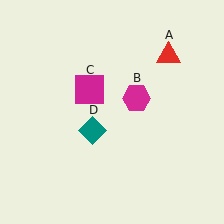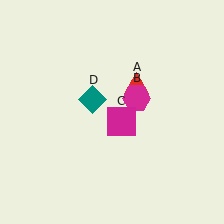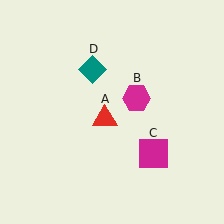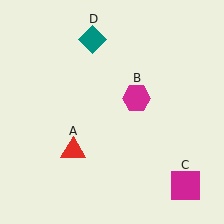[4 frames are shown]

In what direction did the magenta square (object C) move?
The magenta square (object C) moved down and to the right.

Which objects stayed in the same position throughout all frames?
Magenta hexagon (object B) remained stationary.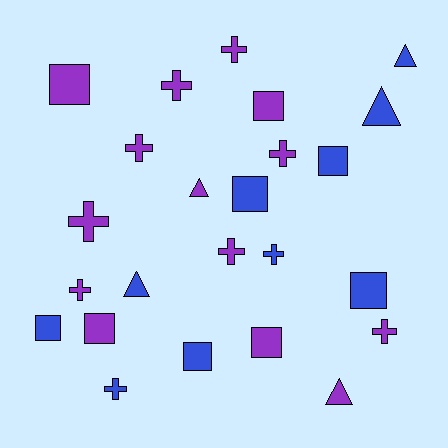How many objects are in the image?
There are 24 objects.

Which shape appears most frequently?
Cross, with 10 objects.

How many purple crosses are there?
There are 8 purple crosses.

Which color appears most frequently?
Purple, with 14 objects.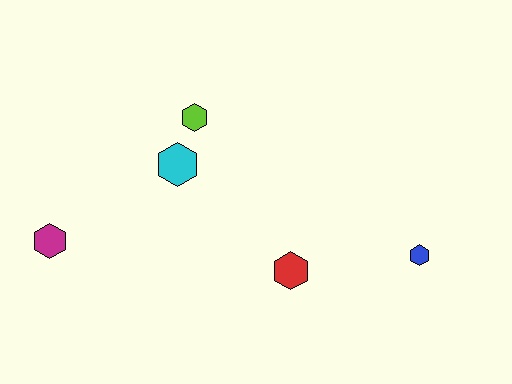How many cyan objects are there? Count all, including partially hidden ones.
There is 1 cyan object.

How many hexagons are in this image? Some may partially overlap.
There are 5 hexagons.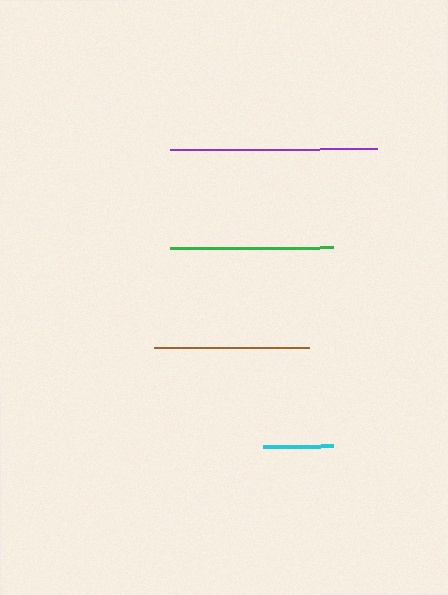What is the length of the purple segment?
The purple segment is approximately 207 pixels long.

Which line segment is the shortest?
The cyan line is the shortest at approximately 70 pixels.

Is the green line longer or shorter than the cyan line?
The green line is longer than the cyan line.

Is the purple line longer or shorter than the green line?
The purple line is longer than the green line.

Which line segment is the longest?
The purple line is the longest at approximately 207 pixels.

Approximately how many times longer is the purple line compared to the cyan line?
The purple line is approximately 3.0 times the length of the cyan line.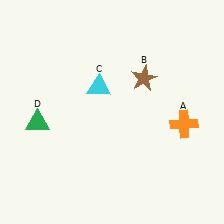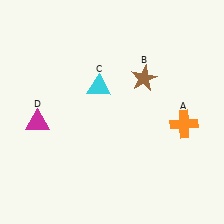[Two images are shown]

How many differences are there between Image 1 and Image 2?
There is 1 difference between the two images.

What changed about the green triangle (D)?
In Image 1, D is green. In Image 2, it changed to magenta.